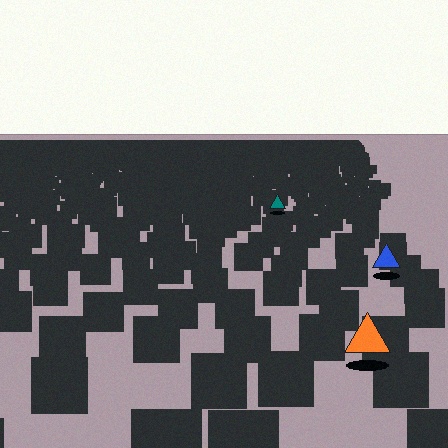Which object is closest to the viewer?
The orange triangle is closest. The texture marks near it are larger and more spread out.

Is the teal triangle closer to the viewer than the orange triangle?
No. The orange triangle is closer — you can tell from the texture gradient: the ground texture is coarser near it.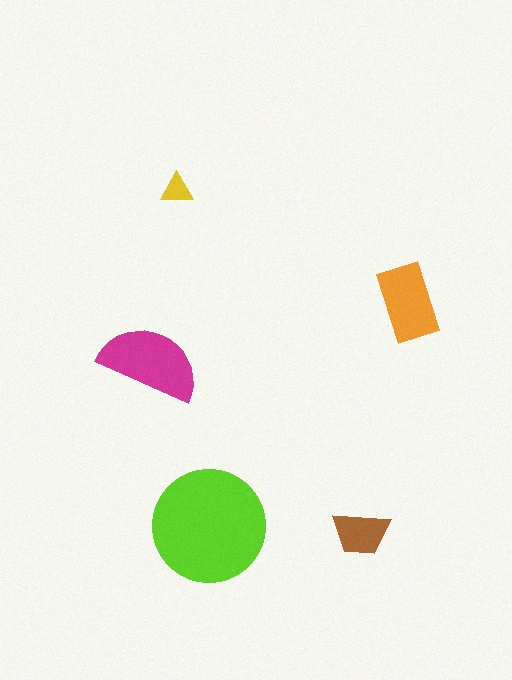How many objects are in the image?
There are 5 objects in the image.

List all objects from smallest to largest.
The yellow triangle, the brown trapezoid, the orange rectangle, the magenta semicircle, the lime circle.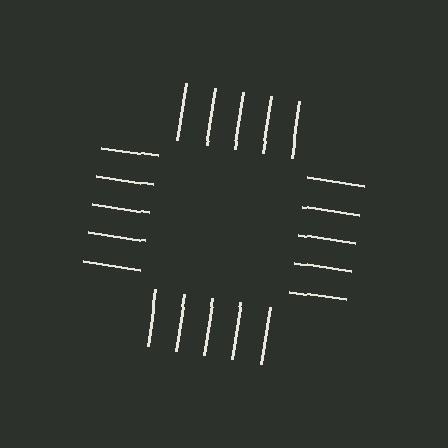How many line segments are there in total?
20 — 5 along each of the 4 edges.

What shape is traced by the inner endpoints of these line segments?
An illusory square — the line segments terminate on its edges but no continuous stroke is drawn.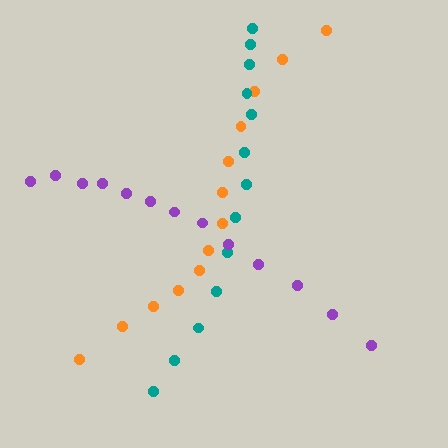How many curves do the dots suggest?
There are 3 distinct paths.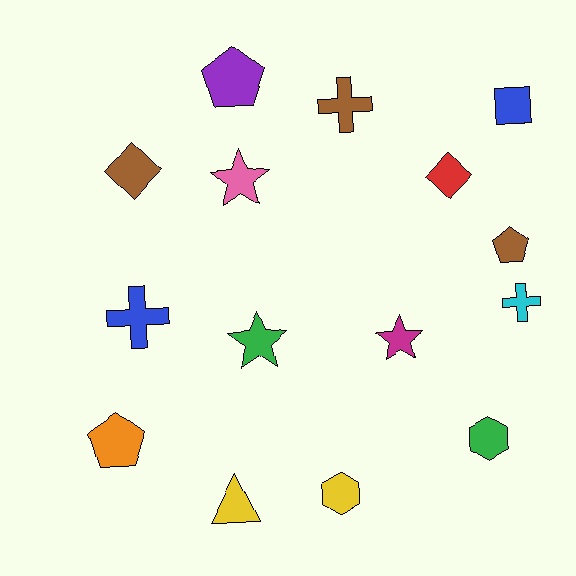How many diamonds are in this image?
There are 2 diamonds.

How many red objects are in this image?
There is 1 red object.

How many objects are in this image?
There are 15 objects.